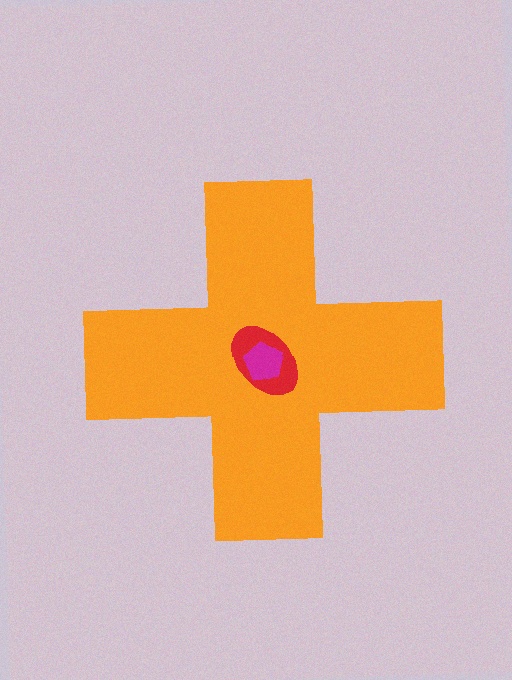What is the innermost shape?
The magenta pentagon.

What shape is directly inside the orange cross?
The red ellipse.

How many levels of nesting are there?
3.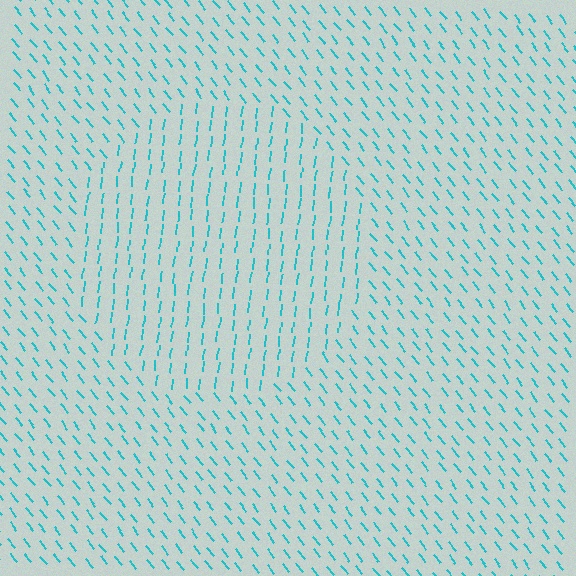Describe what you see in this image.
The image is filled with small cyan line segments. A circle region in the image has lines oriented differently from the surrounding lines, creating a visible texture boundary.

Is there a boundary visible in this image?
Yes, there is a texture boundary formed by a change in line orientation.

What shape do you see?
I see a circle.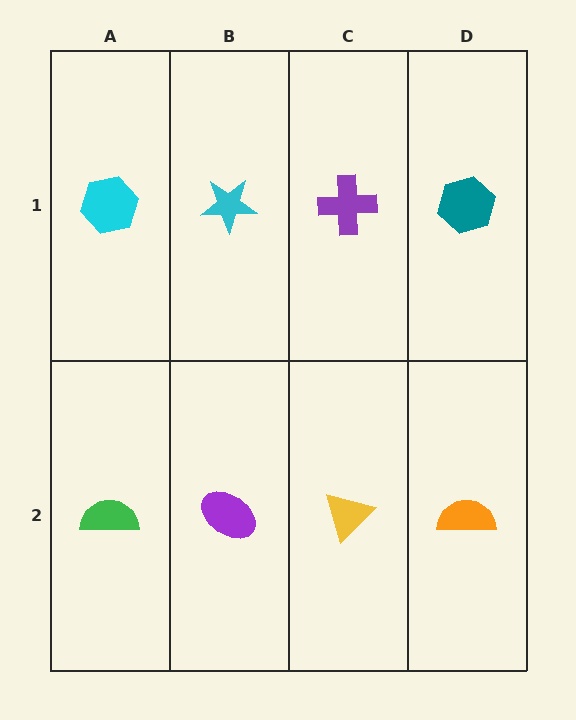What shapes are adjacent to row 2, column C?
A purple cross (row 1, column C), a purple ellipse (row 2, column B), an orange semicircle (row 2, column D).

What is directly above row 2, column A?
A cyan hexagon.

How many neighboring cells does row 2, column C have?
3.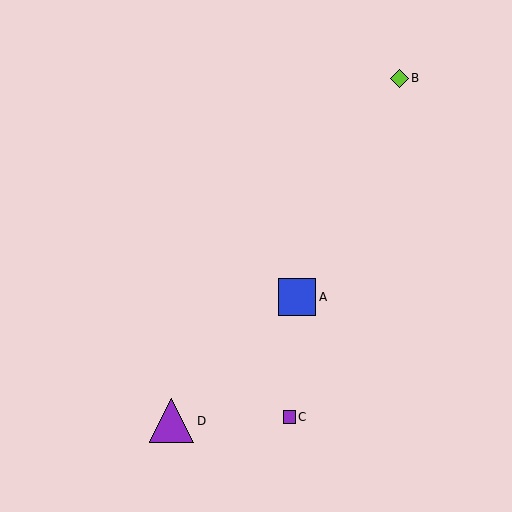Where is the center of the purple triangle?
The center of the purple triangle is at (171, 421).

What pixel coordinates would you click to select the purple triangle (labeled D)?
Click at (171, 421) to select the purple triangle D.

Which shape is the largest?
The purple triangle (labeled D) is the largest.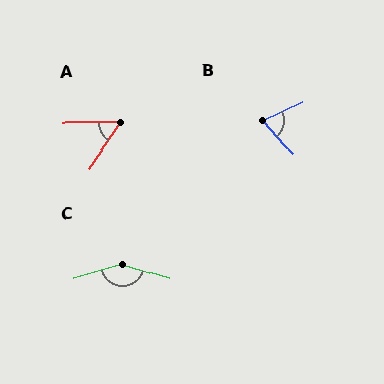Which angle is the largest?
C, at approximately 146 degrees.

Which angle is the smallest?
A, at approximately 56 degrees.